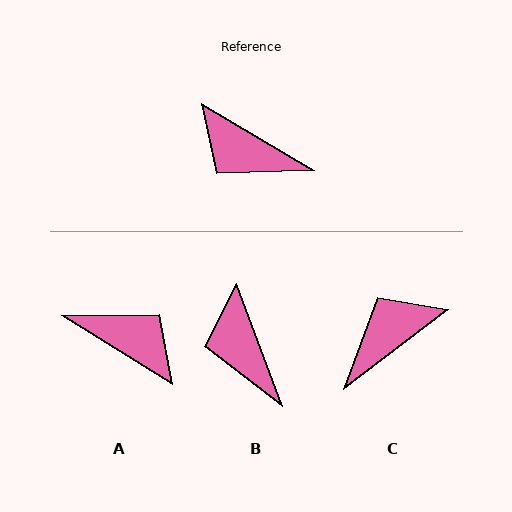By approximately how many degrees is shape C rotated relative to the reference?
Approximately 112 degrees clockwise.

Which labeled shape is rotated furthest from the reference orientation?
A, about 179 degrees away.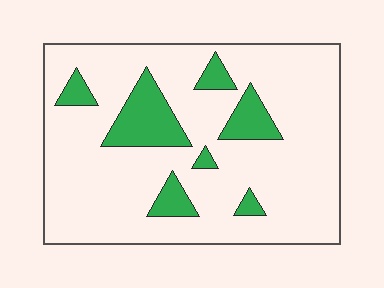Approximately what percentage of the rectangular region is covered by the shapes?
Approximately 15%.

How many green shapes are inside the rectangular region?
7.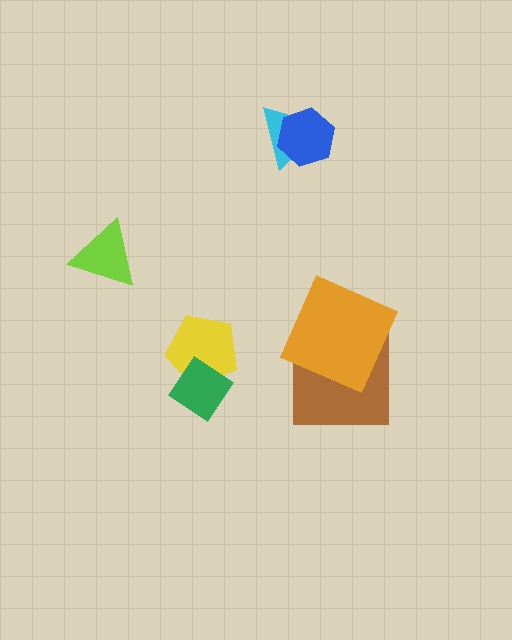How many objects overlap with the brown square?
1 object overlaps with the brown square.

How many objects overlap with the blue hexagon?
1 object overlaps with the blue hexagon.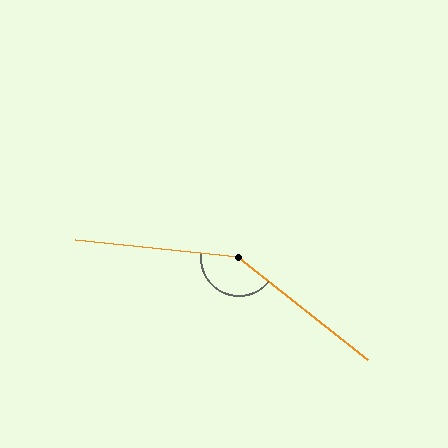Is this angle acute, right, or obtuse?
It is obtuse.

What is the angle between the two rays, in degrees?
Approximately 148 degrees.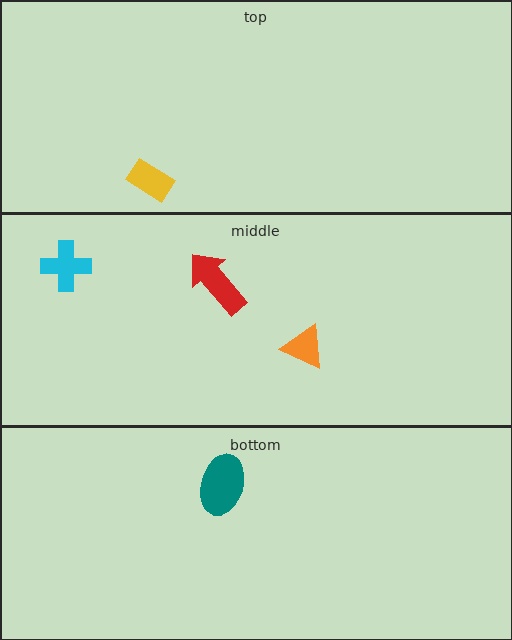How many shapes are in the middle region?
3.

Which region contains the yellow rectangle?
The top region.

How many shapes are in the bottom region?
1.